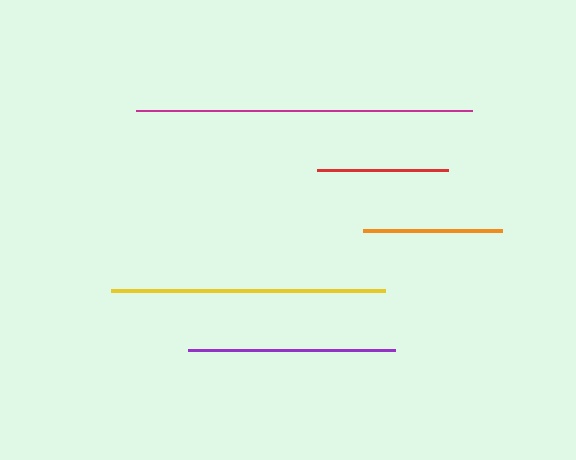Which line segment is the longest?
The magenta line is the longest at approximately 336 pixels.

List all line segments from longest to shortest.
From longest to shortest: magenta, yellow, purple, orange, red.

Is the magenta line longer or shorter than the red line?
The magenta line is longer than the red line.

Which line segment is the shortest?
The red line is the shortest at approximately 131 pixels.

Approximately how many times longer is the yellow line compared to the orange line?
The yellow line is approximately 2.0 times the length of the orange line.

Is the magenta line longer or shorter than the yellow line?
The magenta line is longer than the yellow line.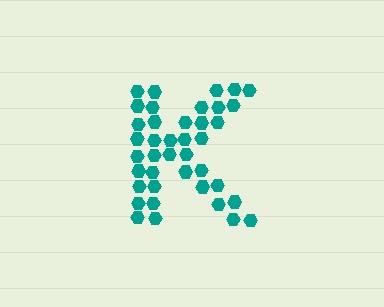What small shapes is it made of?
It is made of small hexagons.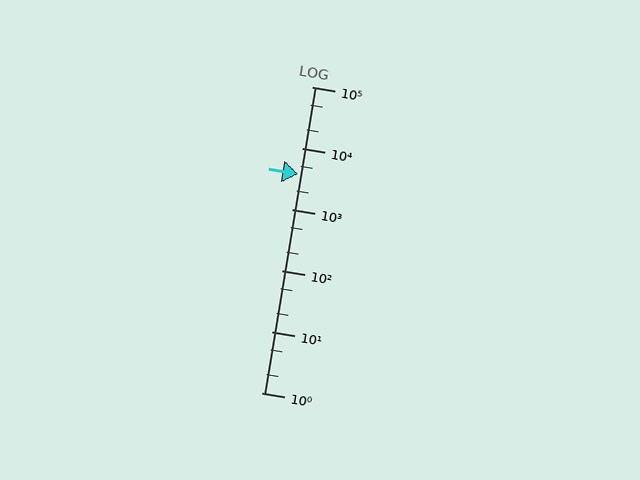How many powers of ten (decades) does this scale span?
The scale spans 5 decades, from 1 to 100000.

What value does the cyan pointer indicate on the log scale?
The pointer indicates approximately 3800.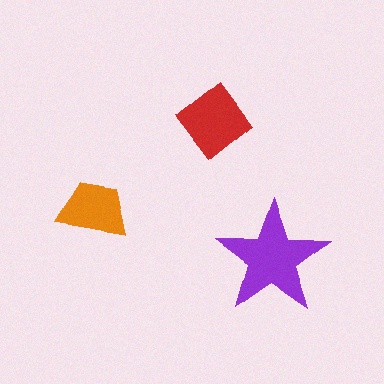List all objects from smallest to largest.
The orange trapezoid, the red diamond, the purple star.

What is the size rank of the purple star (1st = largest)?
1st.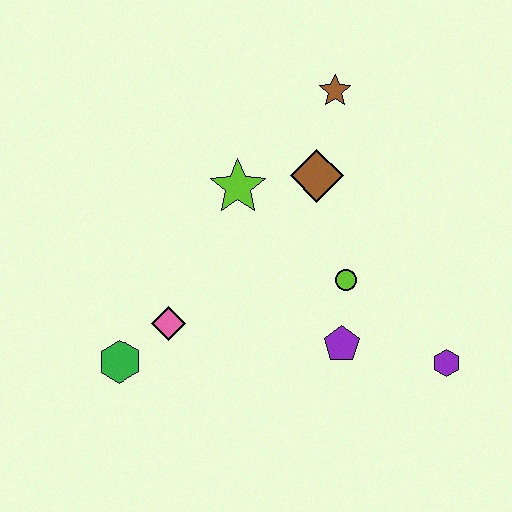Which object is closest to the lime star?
The brown diamond is closest to the lime star.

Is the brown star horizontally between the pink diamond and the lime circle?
Yes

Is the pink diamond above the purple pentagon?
Yes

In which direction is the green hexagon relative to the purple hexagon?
The green hexagon is to the left of the purple hexagon.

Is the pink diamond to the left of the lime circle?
Yes